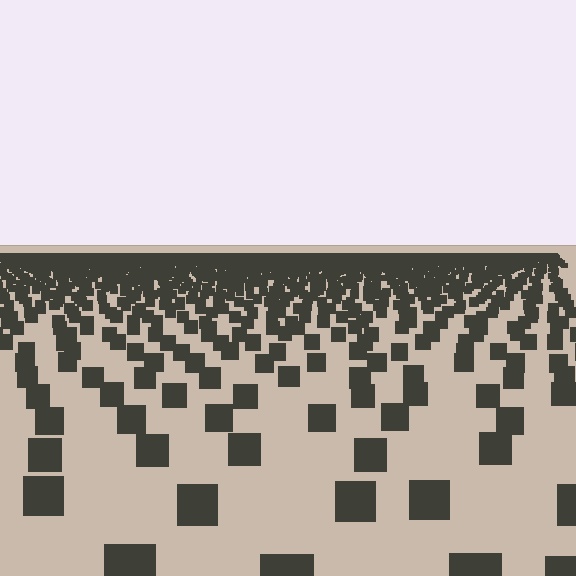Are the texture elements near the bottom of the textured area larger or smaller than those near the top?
Larger. Near the bottom, elements are closer to the viewer and appear at a bigger on-screen size.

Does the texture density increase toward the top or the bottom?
Density increases toward the top.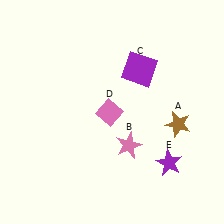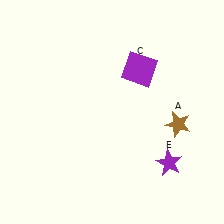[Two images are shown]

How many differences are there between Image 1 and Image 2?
There are 2 differences between the two images.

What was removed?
The pink star (B), the pink diamond (D) were removed in Image 2.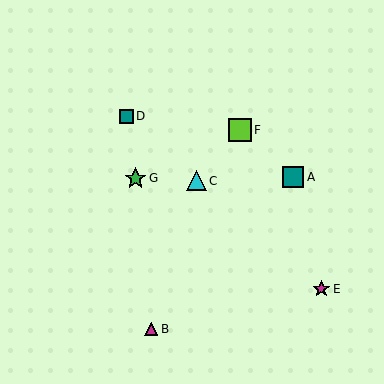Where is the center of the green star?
The center of the green star is at (135, 178).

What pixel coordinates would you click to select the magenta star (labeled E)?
Click at (321, 289) to select the magenta star E.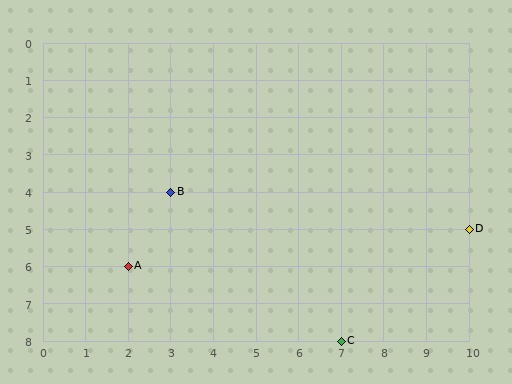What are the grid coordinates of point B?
Point B is at grid coordinates (3, 4).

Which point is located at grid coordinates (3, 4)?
Point B is at (3, 4).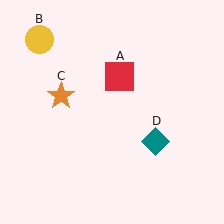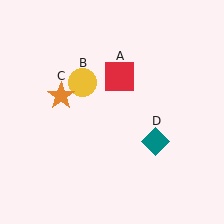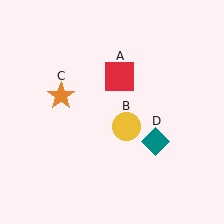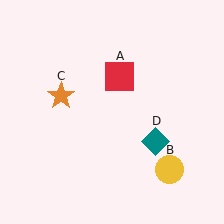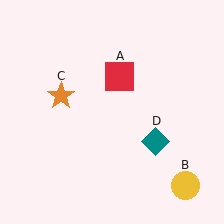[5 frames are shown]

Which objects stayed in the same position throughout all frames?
Red square (object A) and orange star (object C) and teal diamond (object D) remained stationary.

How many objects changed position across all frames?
1 object changed position: yellow circle (object B).